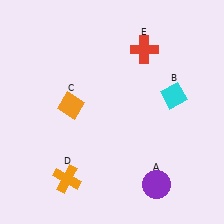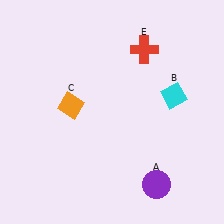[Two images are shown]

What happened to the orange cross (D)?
The orange cross (D) was removed in Image 2. It was in the bottom-left area of Image 1.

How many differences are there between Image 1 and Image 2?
There is 1 difference between the two images.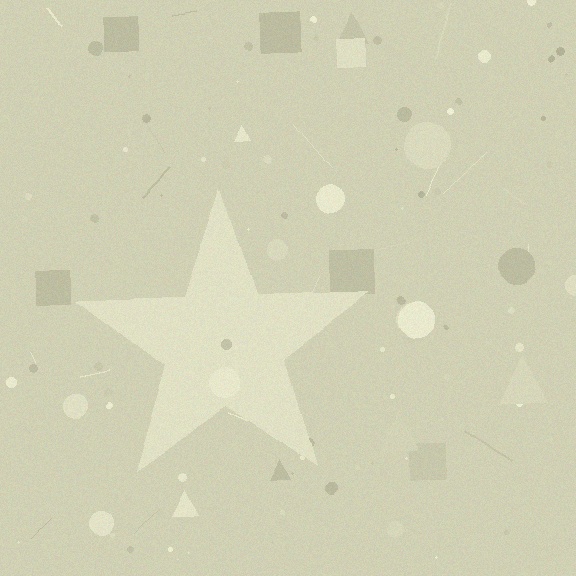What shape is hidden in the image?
A star is hidden in the image.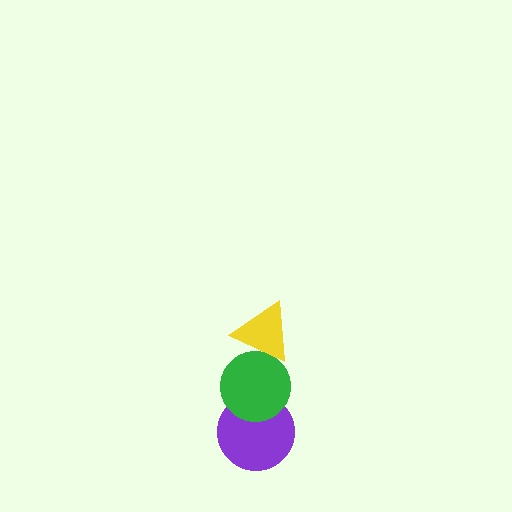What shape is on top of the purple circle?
The green circle is on top of the purple circle.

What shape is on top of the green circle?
The yellow triangle is on top of the green circle.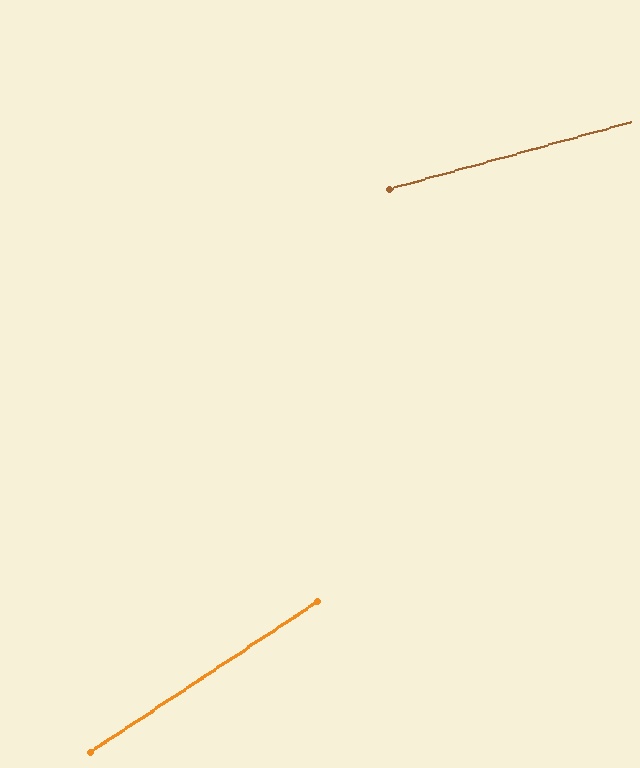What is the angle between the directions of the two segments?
Approximately 18 degrees.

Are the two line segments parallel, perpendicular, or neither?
Neither parallel nor perpendicular — they differ by about 18°.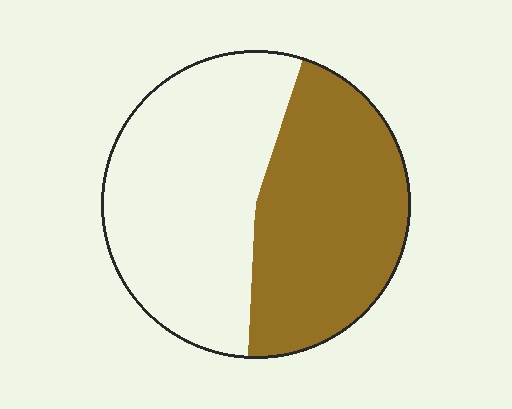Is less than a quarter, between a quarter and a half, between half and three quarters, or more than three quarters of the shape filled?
Between a quarter and a half.